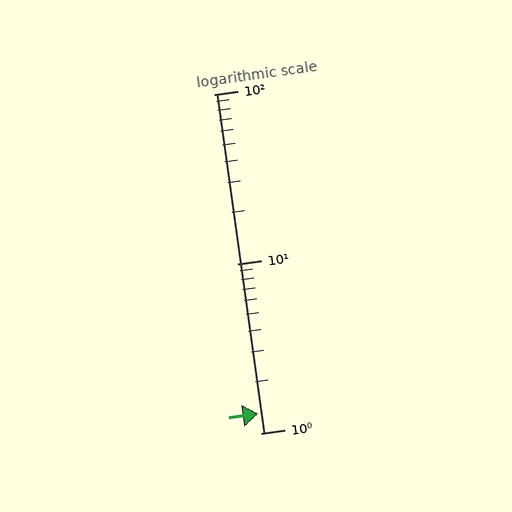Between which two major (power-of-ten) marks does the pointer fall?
The pointer is between 1 and 10.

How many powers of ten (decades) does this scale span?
The scale spans 2 decades, from 1 to 100.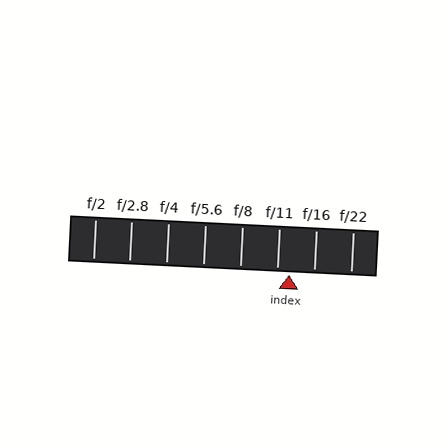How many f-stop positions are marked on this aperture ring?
There are 8 f-stop positions marked.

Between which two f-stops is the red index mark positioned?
The index mark is between f/11 and f/16.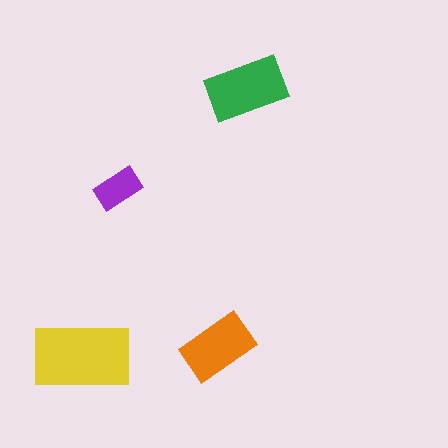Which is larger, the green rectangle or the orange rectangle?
The green one.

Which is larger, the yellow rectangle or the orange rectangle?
The yellow one.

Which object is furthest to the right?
The green rectangle is rightmost.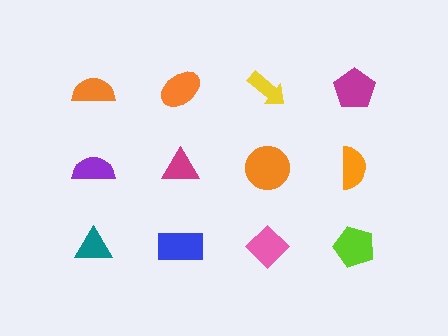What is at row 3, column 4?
A lime pentagon.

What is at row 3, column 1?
A teal triangle.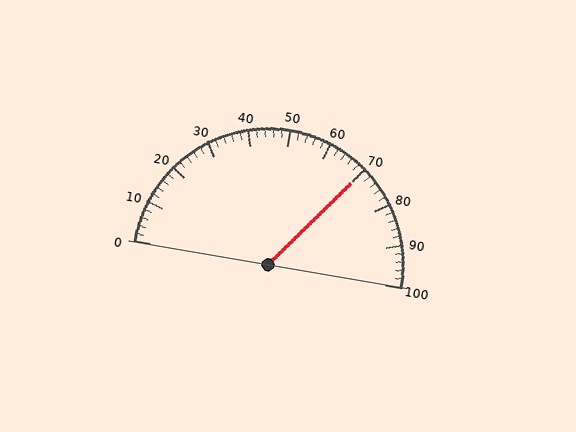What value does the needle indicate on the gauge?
The needle indicates approximately 70.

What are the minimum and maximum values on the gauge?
The gauge ranges from 0 to 100.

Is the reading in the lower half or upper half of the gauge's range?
The reading is in the upper half of the range (0 to 100).